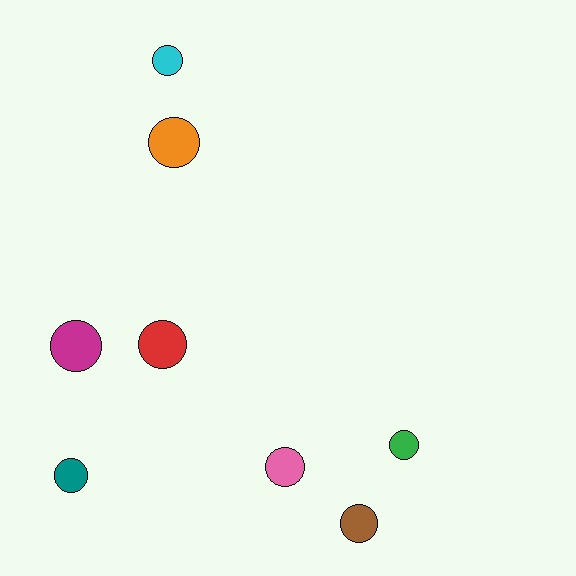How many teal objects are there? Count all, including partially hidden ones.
There is 1 teal object.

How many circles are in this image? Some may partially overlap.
There are 8 circles.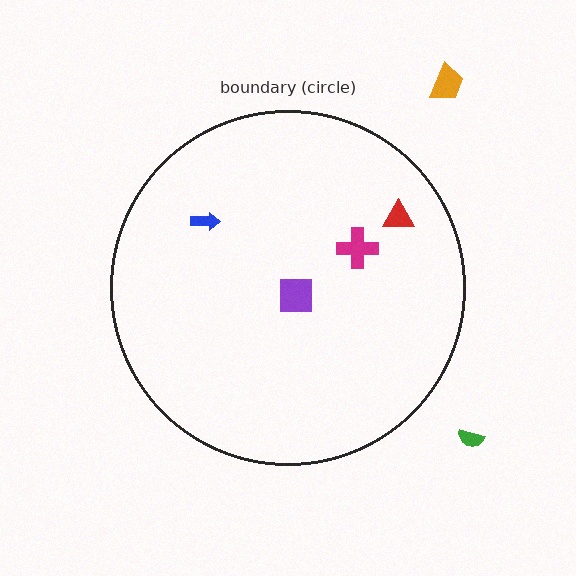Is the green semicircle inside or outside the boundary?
Outside.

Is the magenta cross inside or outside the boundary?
Inside.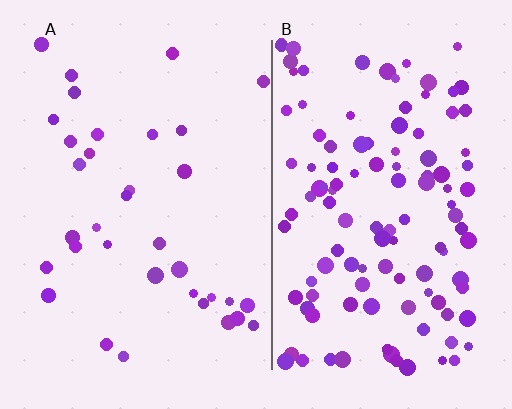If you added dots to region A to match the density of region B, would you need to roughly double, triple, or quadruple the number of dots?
Approximately triple.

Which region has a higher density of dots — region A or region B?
B (the right).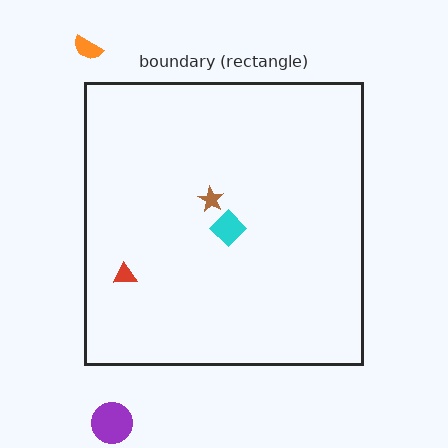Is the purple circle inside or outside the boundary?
Outside.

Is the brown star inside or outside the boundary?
Inside.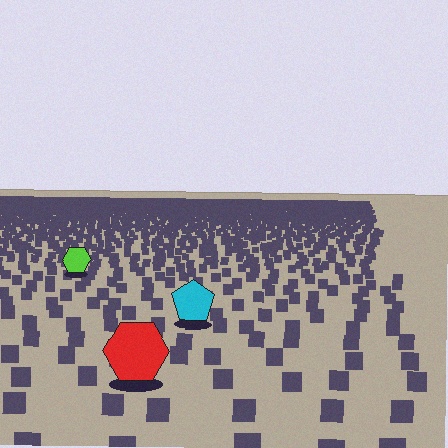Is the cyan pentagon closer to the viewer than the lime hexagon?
Yes. The cyan pentagon is closer — you can tell from the texture gradient: the ground texture is coarser near it.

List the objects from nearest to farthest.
From nearest to farthest: the red hexagon, the cyan pentagon, the lime hexagon.